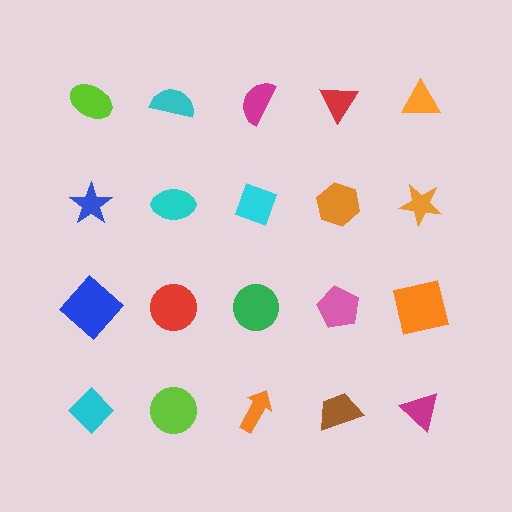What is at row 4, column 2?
A lime circle.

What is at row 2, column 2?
A cyan ellipse.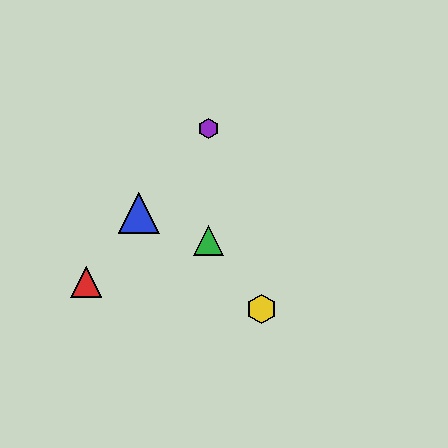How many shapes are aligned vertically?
2 shapes (the green triangle, the purple hexagon) are aligned vertically.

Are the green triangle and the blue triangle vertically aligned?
No, the green triangle is at x≈209 and the blue triangle is at x≈139.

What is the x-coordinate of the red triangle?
The red triangle is at x≈86.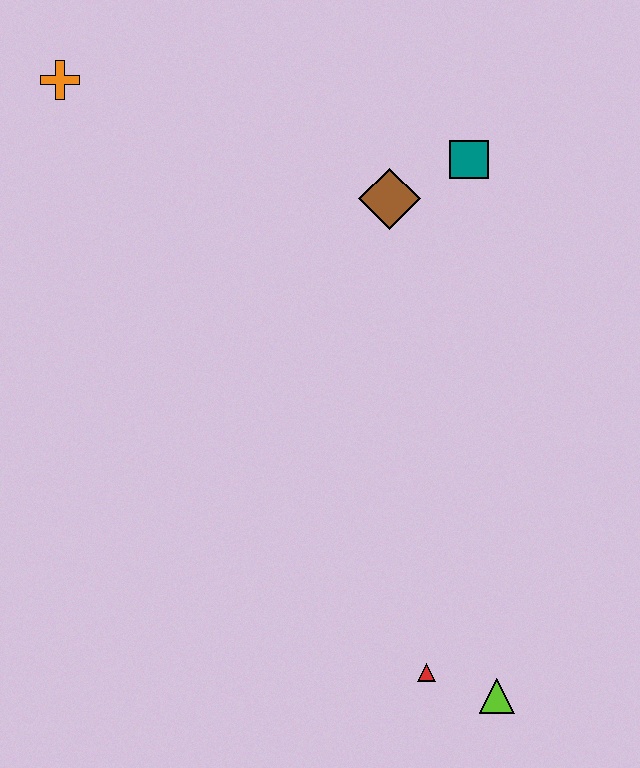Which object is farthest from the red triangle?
The orange cross is farthest from the red triangle.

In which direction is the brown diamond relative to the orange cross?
The brown diamond is to the right of the orange cross.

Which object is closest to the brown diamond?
The teal square is closest to the brown diamond.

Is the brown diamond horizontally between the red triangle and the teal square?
No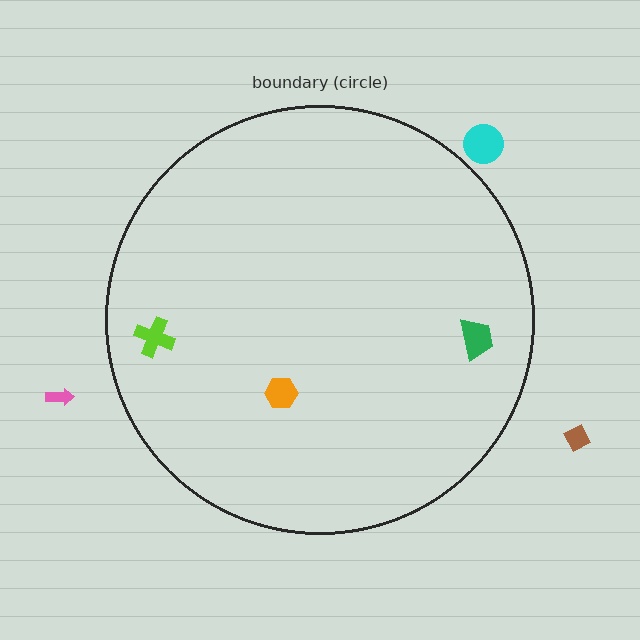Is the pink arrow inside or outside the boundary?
Outside.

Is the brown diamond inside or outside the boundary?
Outside.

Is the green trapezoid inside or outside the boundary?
Inside.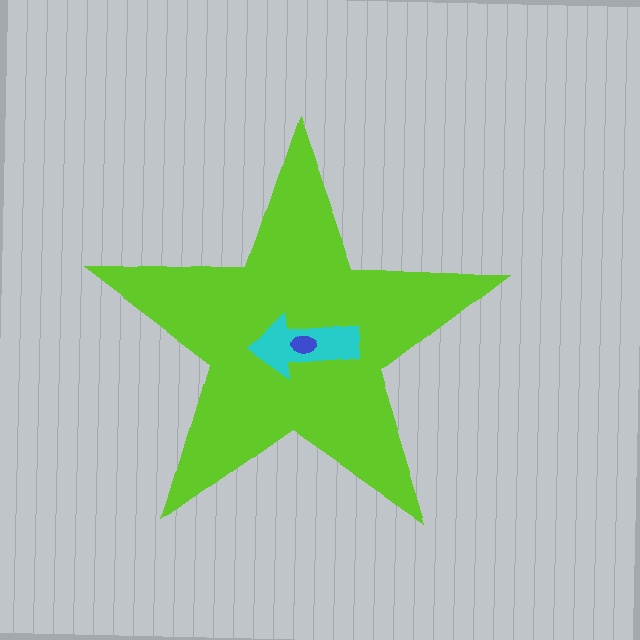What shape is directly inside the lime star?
The cyan arrow.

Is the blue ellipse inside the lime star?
Yes.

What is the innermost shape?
The blue ellipse.